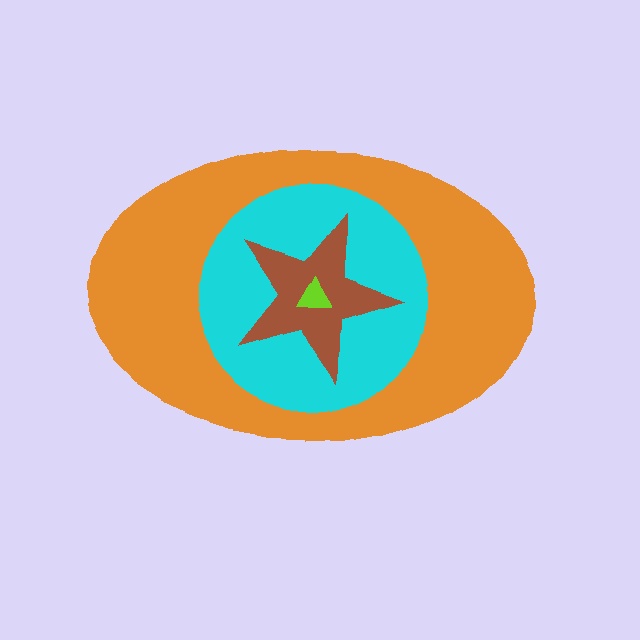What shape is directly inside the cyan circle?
The brown star.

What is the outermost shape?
The orange ellipse.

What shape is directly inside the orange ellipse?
The cyan circle.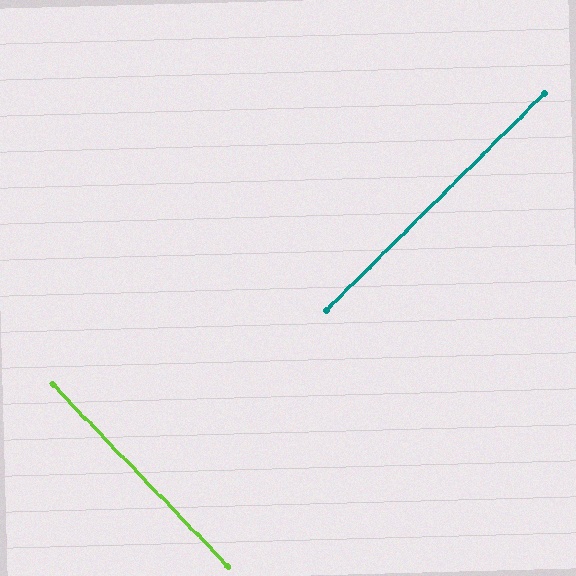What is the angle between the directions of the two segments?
Approximately 89 degrees.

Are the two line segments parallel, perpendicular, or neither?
Perpendicular — they meet at approximately 89°.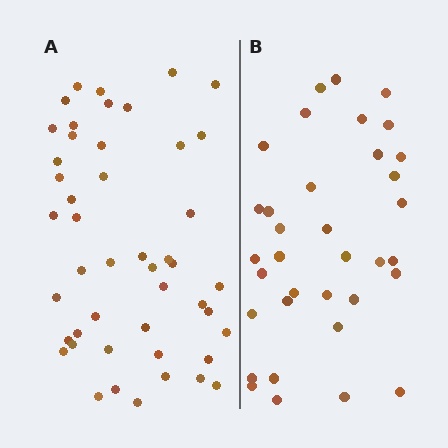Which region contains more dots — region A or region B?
Region A (the left region) has more dots.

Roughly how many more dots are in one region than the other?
Region A has roughly 12 or so more dots than region B.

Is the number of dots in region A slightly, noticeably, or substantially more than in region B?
Region A has noticeably more, but not dramatically so. The ratio is roughly 1.3 to 1.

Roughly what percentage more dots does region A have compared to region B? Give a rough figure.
About 35% more.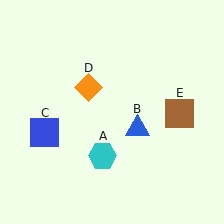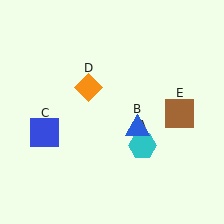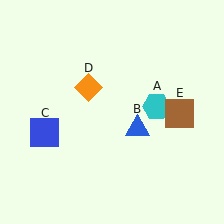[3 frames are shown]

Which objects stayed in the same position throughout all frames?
Blue triangle (object B) and blue square (object C) and orange diamond (object D) and brown square (object E) remained stationary.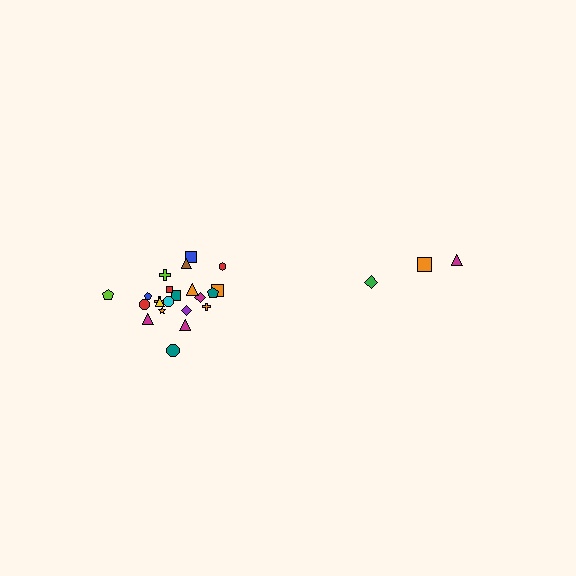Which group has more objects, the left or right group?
The left group.